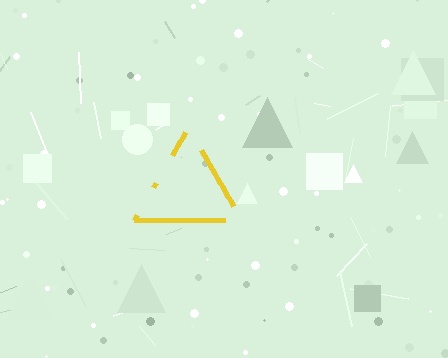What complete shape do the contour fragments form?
The contour fragments form a triangle.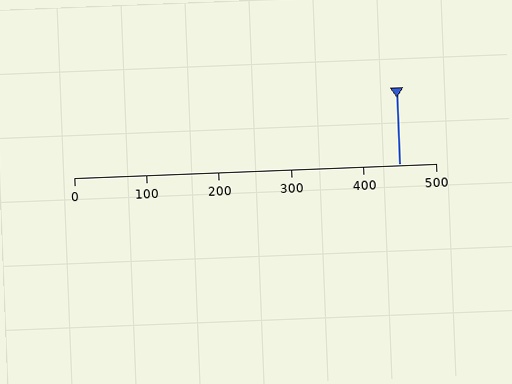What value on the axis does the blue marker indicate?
The marker indicates approximately 450.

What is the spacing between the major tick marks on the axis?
The major ticks are spaced 100 apart.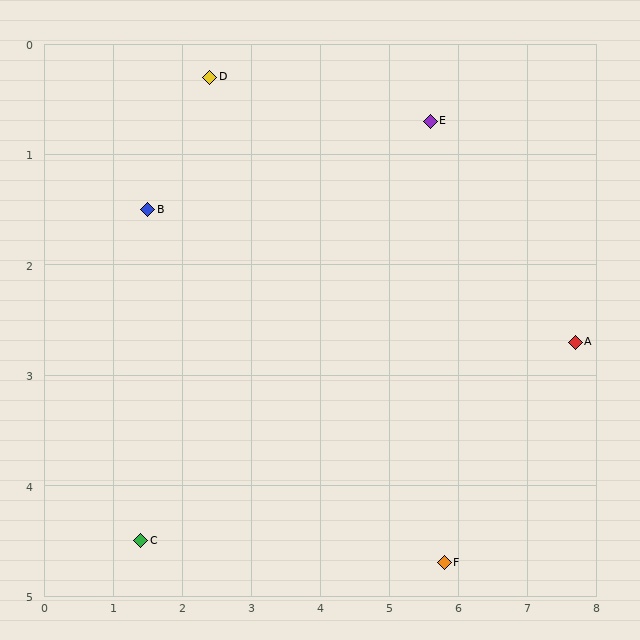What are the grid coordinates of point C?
Point C is at approximately (1.4, 4.5).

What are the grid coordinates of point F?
Point F is at approximately (5.8, 4.7).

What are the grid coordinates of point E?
Point E is at approximately (5.6, 0.7).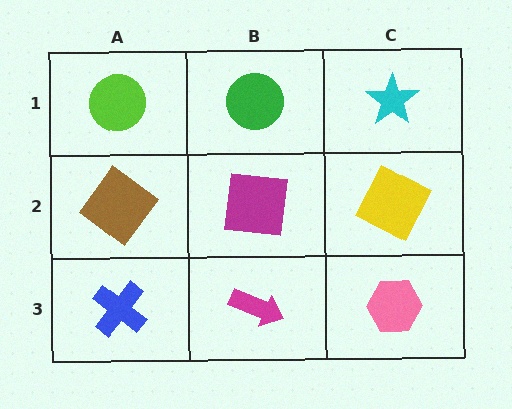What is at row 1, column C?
A cyan star.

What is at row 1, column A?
A lime circle.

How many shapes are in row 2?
3 shapes.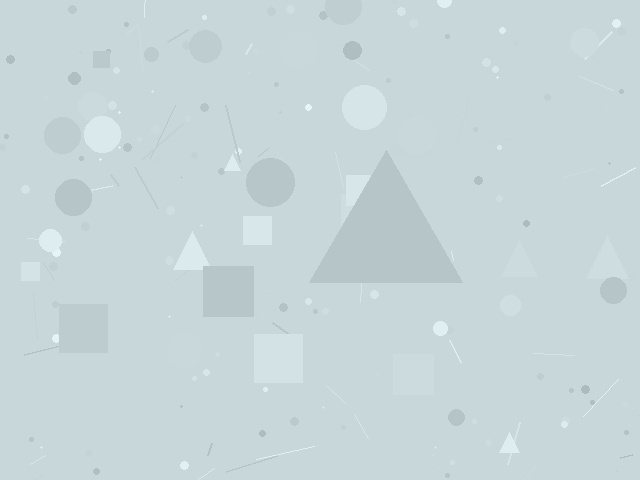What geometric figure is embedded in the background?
A triangle is embedded in the background.